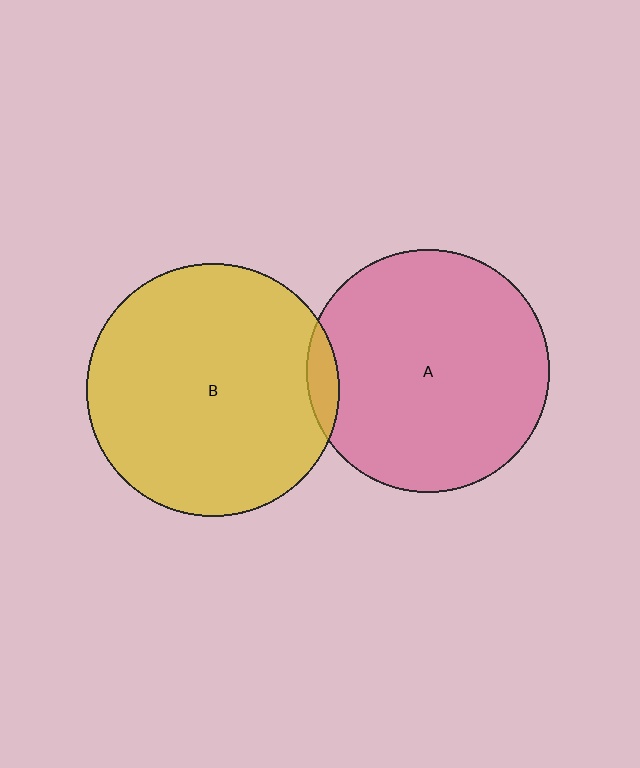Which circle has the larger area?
Circle B (yellow).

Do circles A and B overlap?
Yes.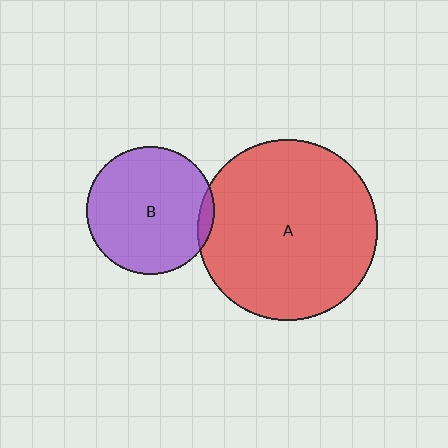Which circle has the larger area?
Circle A (red).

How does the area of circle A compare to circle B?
Approximately 2.0 times.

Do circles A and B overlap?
Yes.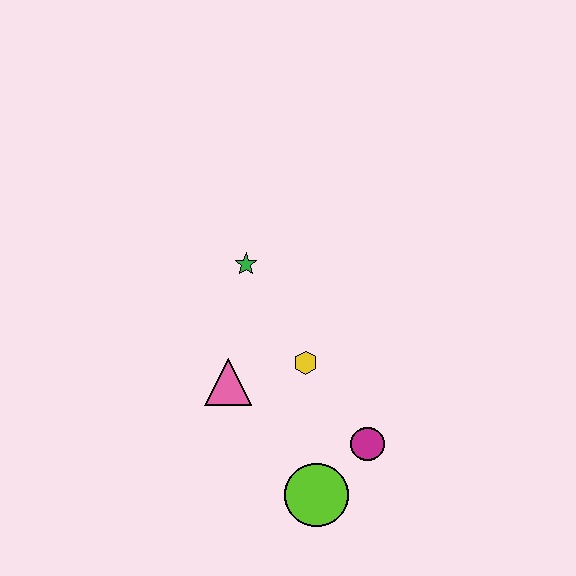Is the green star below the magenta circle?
No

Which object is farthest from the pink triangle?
The magenta circle is farthest from the pink triangle.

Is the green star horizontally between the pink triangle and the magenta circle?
Yes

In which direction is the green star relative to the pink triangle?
The green star is above the pink triangle.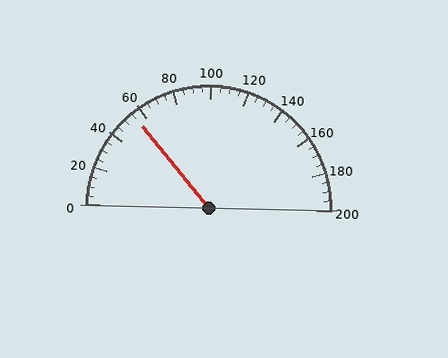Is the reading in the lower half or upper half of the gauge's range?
The reading is in the lower half of the range (0 to 200).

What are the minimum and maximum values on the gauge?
The gauge ranges from 0 to 200.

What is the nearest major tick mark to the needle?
The nearest major tick mark is 60.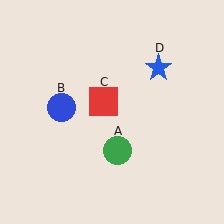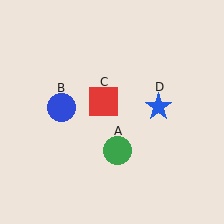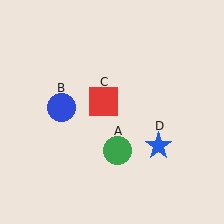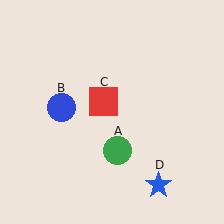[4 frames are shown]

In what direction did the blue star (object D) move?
The blue star (object D) moved down.